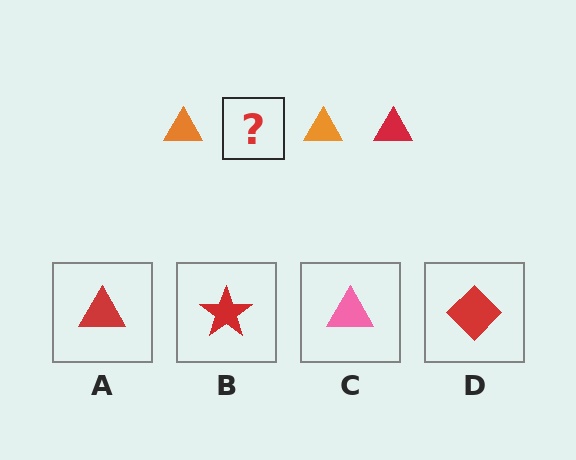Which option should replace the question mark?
Option A.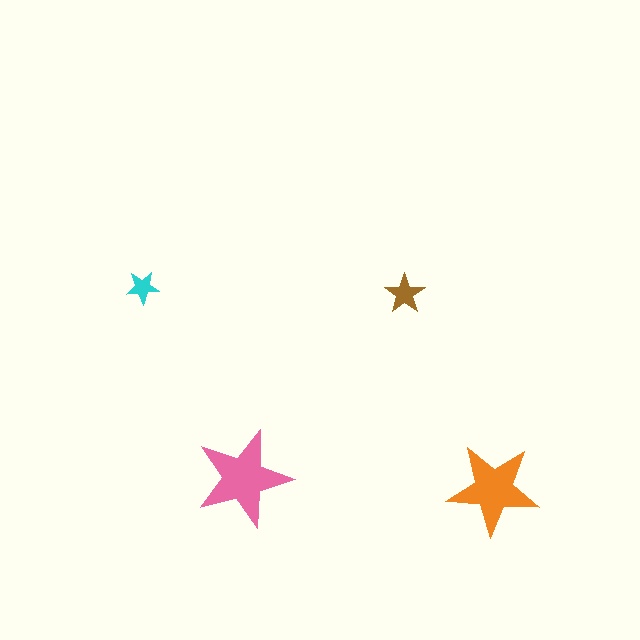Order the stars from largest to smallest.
the pink one, the orange one, the brown one, the cyan one.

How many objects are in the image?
There are 4 objects in the image.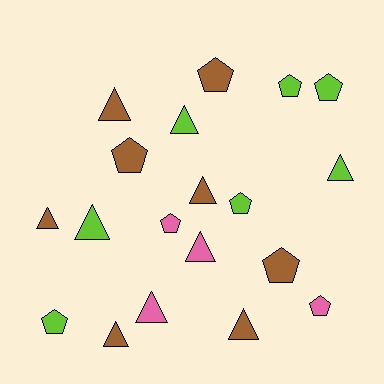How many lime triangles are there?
There are 3 lime triangles.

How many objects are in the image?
There are 19 objects.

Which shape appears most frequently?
Triangle, with 10 objects.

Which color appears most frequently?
Brown, with 8 objects.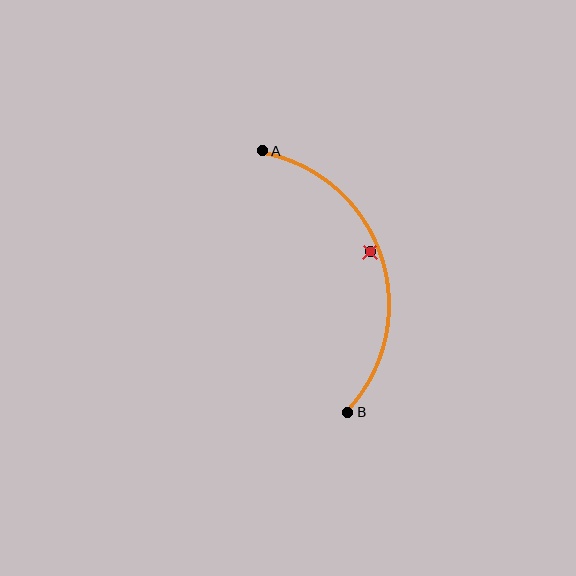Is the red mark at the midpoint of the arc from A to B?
No — the red mark does not lie on the arc at all. It sits slightly inside the curve.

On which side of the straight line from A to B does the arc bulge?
The arc bulges to the right of the straight line connecting A and B.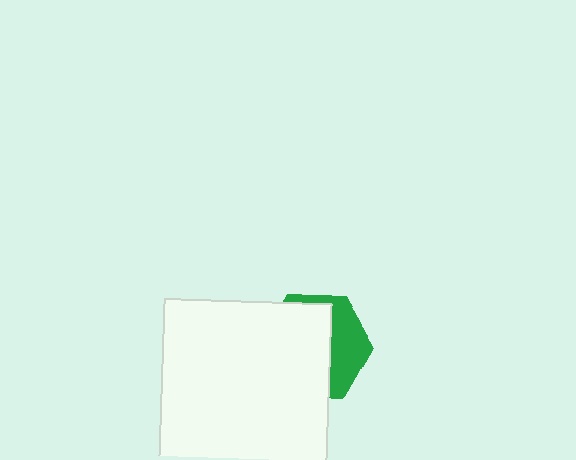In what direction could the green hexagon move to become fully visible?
The green hexagon could move right. That would shift it out from behind the white rectangle entirely.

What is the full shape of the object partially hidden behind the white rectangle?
The partially hidden object is a green hexagon.